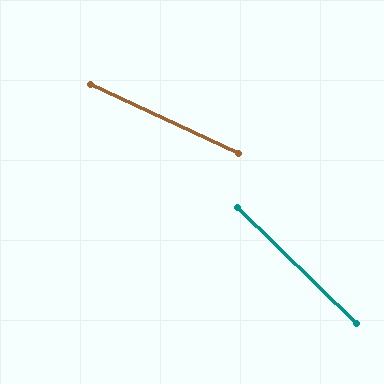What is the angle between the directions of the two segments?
Approximately 19 degrees.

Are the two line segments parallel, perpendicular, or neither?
Neither parallel nor perpendicular — they differ by about 19°.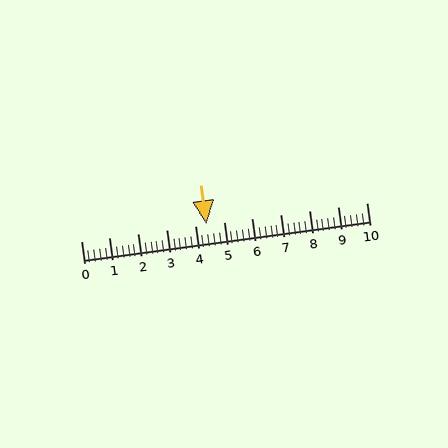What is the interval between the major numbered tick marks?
The major tick marks are spaced 1 units apart.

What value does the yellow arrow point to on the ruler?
The yellow arrow points to approximately 4.4.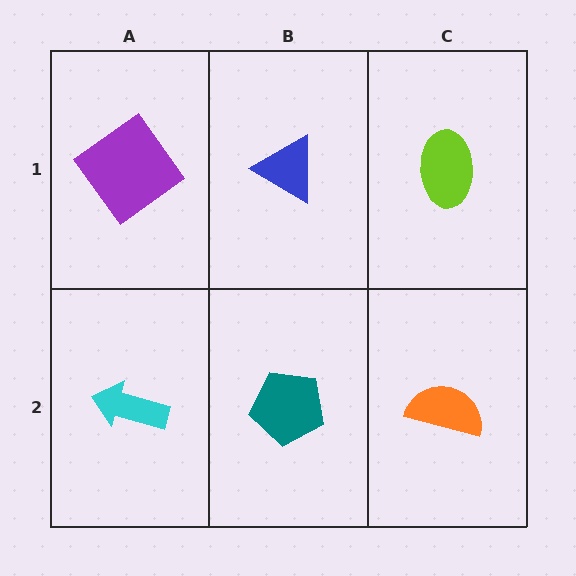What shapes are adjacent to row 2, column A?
A purple diamond (row 1, column A), a teal pentagon (row 2, column B).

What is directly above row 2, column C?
A lime ellipse.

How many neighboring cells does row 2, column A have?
2.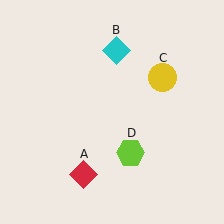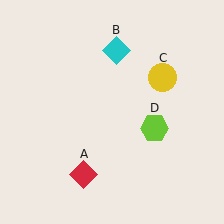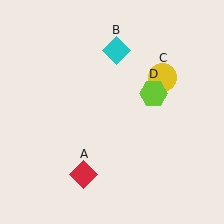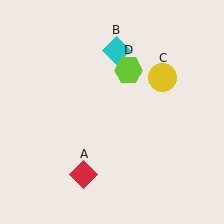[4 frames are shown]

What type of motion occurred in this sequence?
The lime hexagon (object D) rotated counterclockwise around the center of the scene.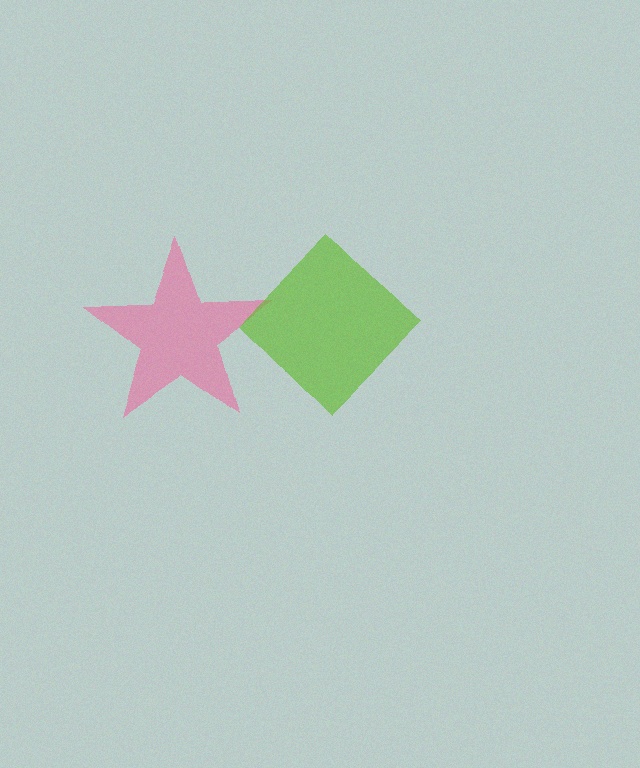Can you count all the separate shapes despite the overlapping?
Yes, there are 2 separate shapes.